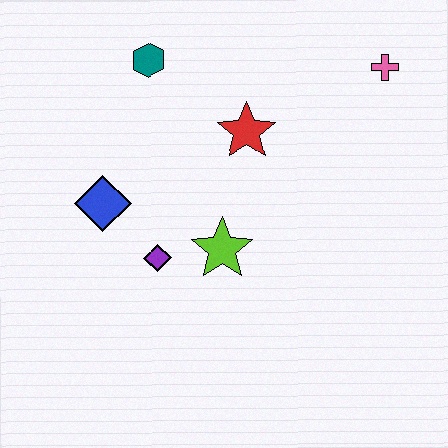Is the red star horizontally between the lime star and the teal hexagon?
No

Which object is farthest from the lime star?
The pink cross is farthest from the lime star.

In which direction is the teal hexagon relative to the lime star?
The teal hexagon is above the lime star.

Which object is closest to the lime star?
The purple diamond is closest to the lime star.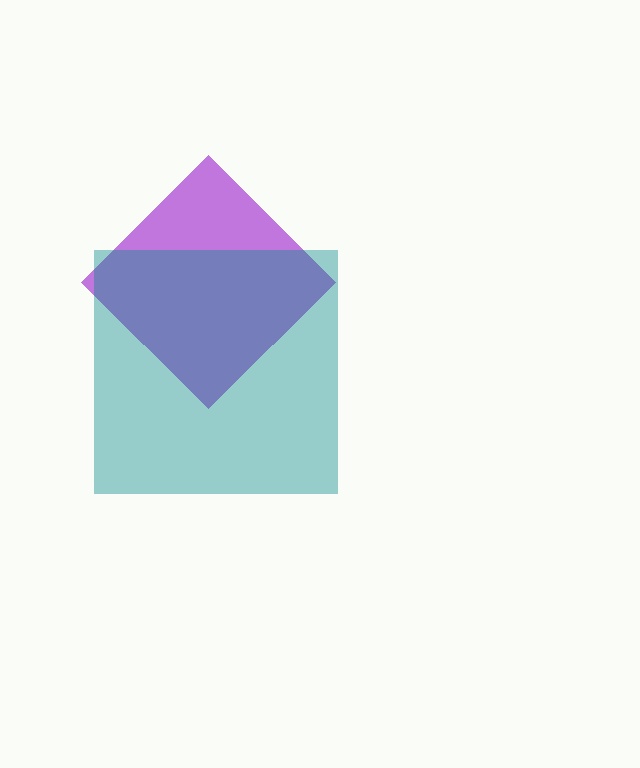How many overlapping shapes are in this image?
There are 2 overlapping shapes in the image.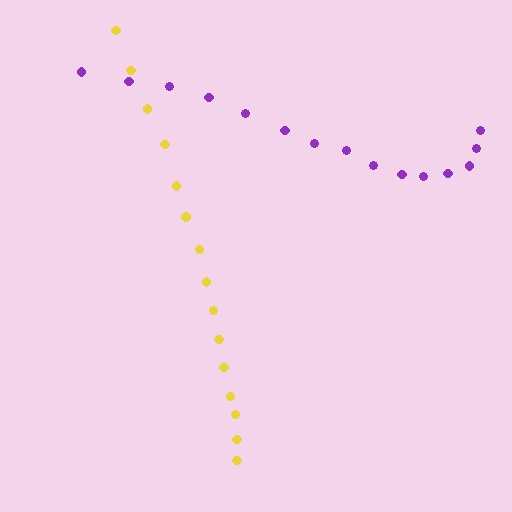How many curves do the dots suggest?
There are 2 distinct paths.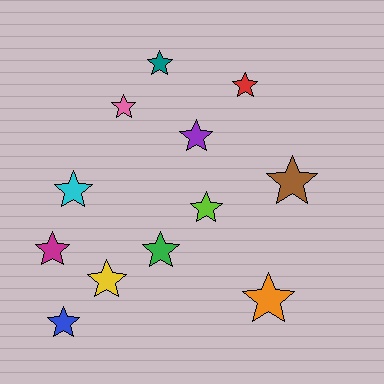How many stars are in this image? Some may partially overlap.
There are 12 stars.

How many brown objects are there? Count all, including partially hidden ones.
There is 1 brown object.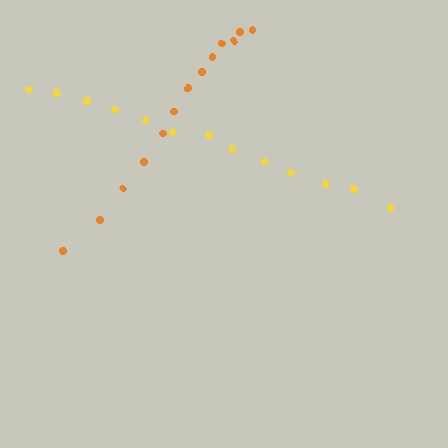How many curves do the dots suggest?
There are 2 distinct paths.